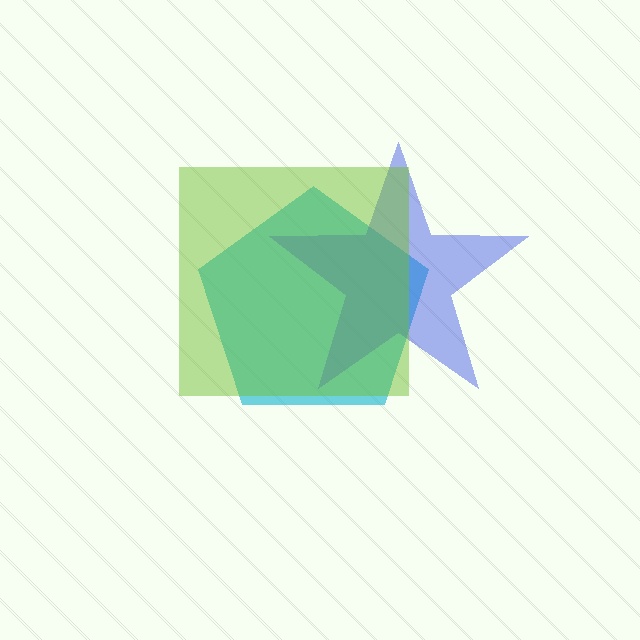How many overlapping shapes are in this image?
There are 3 overlapping shapes in the image.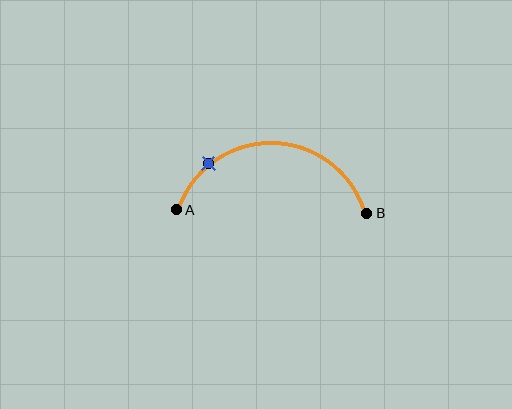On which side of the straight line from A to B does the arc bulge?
The arc bulges above the straight line connecting A and B.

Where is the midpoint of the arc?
The arc midpoint is the point on the curve farthest from the straight line joining A and B. It sits above that line.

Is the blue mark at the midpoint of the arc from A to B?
No. The blue mark lies on the arc but is closer to endpoint A. The arc midpoint would be at the point on the curve equidistant along the arc from both A and B.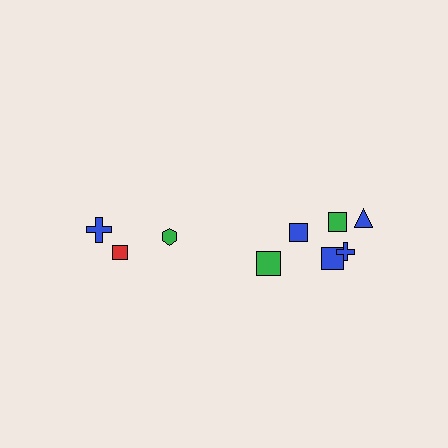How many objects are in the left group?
There are 3 objects.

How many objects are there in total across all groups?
There are 9 objects.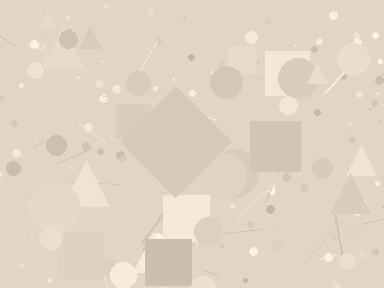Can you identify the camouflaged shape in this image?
The camouflaged shape is a diamond.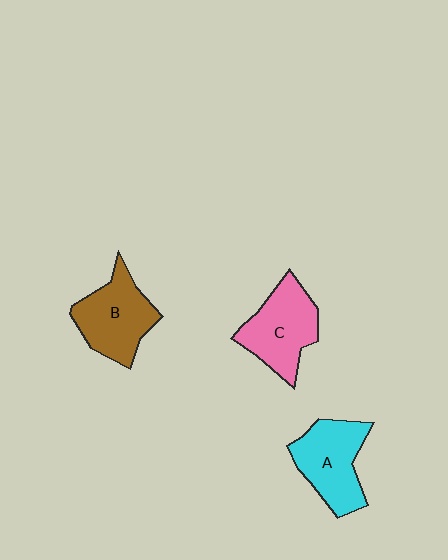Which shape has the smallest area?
Shape A (cyan).